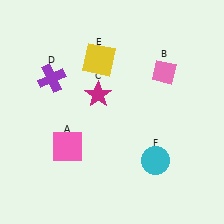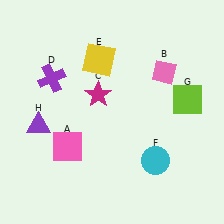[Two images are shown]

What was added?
A lime square (G), a purple triangle (H) were added in Image 2.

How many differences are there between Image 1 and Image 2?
There are 2 differences between the two images.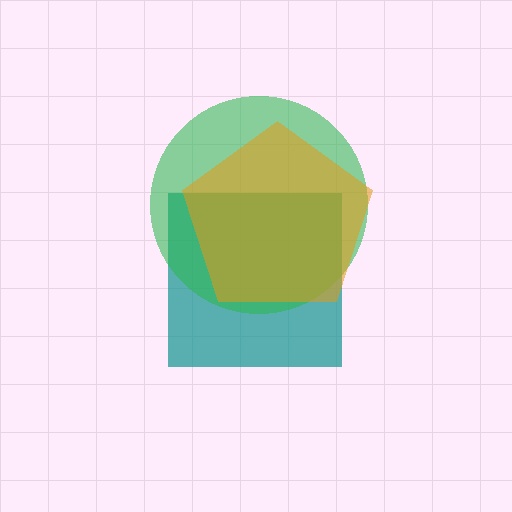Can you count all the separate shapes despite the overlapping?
Yes, there are 3 separate shapes.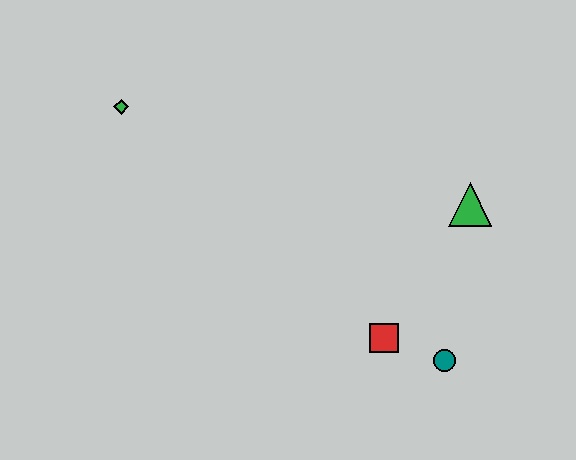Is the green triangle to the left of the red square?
No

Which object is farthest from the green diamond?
The teal circle is farthest from the green diamond.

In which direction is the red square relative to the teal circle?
The red square is to the left of the teal circle.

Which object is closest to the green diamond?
The red square is closest to the green diamond.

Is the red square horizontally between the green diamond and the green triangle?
Yes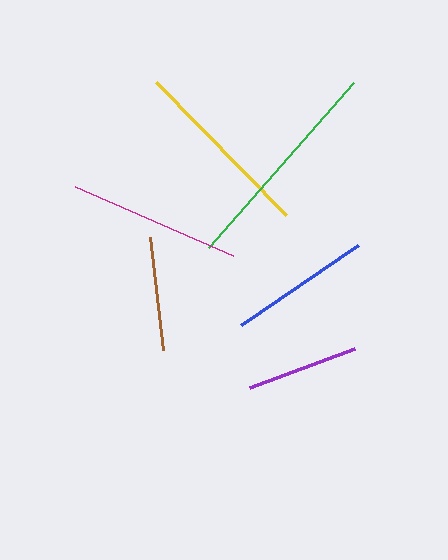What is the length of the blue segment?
The blue segment is approximately 142 pixels long.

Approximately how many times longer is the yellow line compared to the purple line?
The yellow line is approximately 1.7 times the length of the purple line.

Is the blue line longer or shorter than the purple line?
The blue line is longer than the purple line.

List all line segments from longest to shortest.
From longest to shortest: green, yellow, magenta, blue, brown, purple.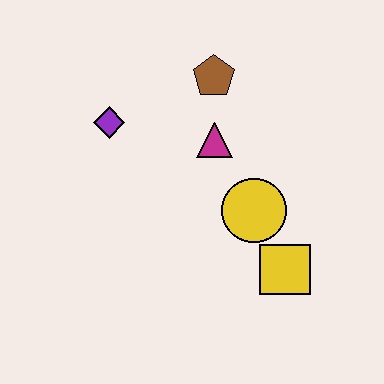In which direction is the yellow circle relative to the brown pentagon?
The yellow circle is below the brown pentagon.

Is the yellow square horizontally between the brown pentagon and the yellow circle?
No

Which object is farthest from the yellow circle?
The purple diamond is farthest from the yellow circle.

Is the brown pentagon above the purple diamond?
Yes